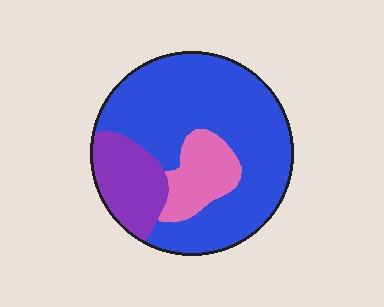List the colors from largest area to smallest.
From largest to smallest: blue, purple, pink.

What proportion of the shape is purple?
Purple covers 18% of the shape.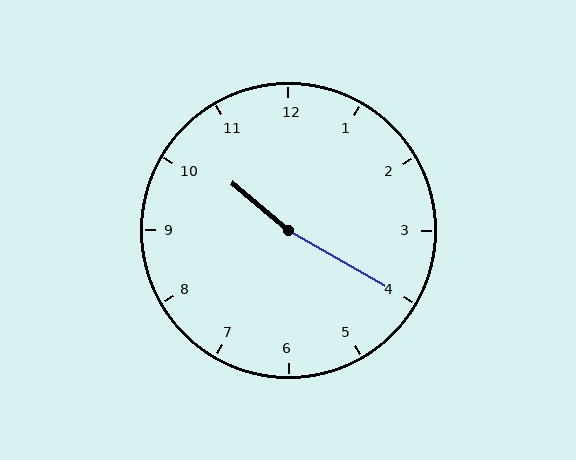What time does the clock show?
10:20.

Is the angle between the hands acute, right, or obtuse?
It is obtuse.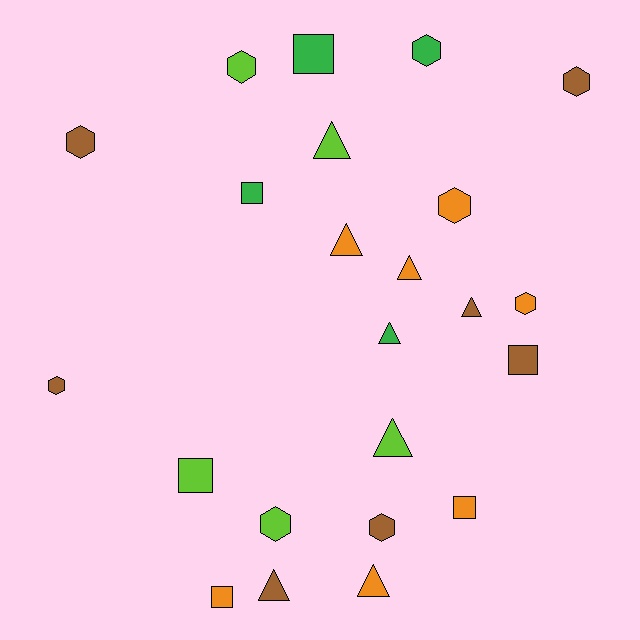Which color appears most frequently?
Brown, with 7 objects.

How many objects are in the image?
There are 23 objects.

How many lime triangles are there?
There are 2 lime triangles.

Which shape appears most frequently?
Hexagon, with 9 objects.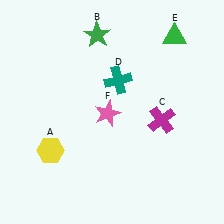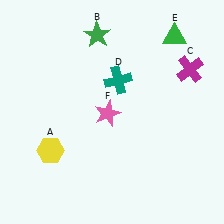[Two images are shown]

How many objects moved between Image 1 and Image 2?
1 object moved between the two images.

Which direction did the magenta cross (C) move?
The magenta cross (C) moved up.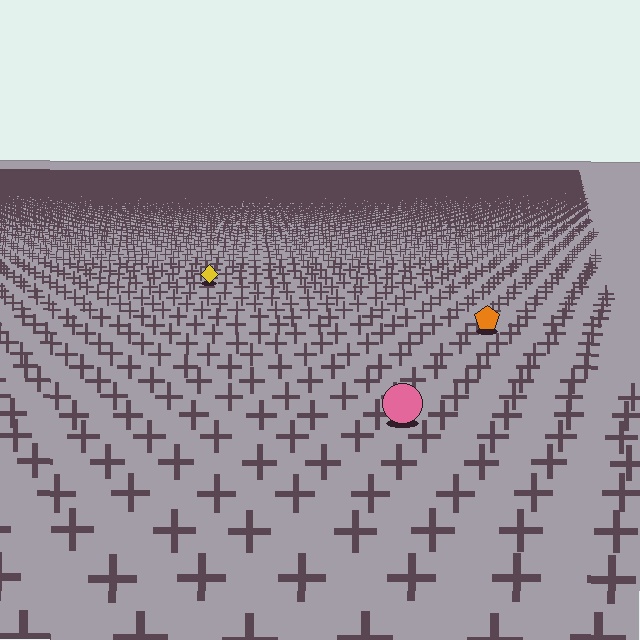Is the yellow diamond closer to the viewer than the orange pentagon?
No. The orange pentagon is closer — you can tell from the texture gradient: the ground texture is coarser near it.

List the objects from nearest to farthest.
From nearest to farthest: the pink circle, the orange pentagon, the yellow diamond.